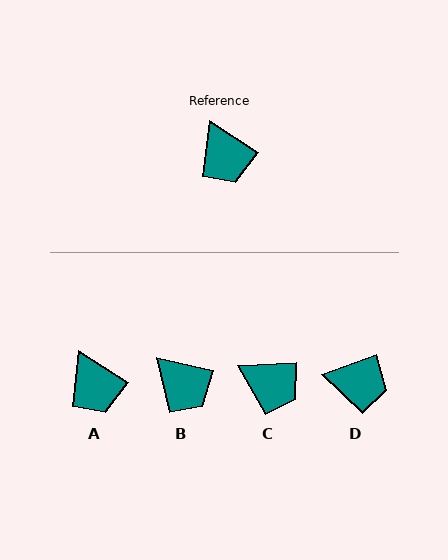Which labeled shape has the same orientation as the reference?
A.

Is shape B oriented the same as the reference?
No, it is off by about 20 degrees.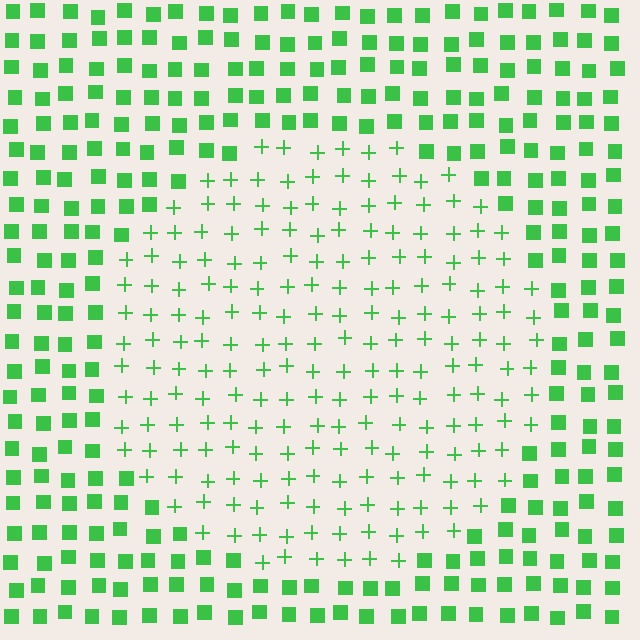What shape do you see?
I see a circle.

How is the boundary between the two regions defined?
The boundary is defined by a change in element shape: plus signs inside vs. squares outside. All elements share the same color and spacing.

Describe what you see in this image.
The image is filled with small green elements arranged in a uniform grid. A circle-shaped region contains plus signs, while the surrounding area contains squares. The boundary is defined purely by the change in element shape.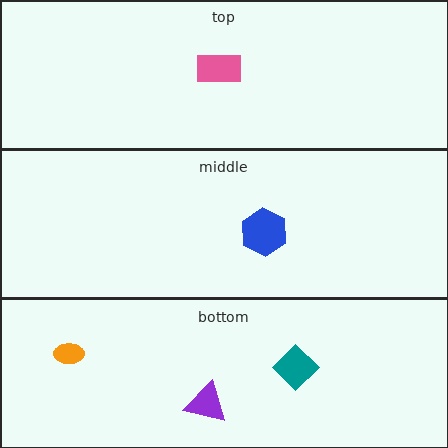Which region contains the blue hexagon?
The middle region.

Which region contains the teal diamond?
The bottom region.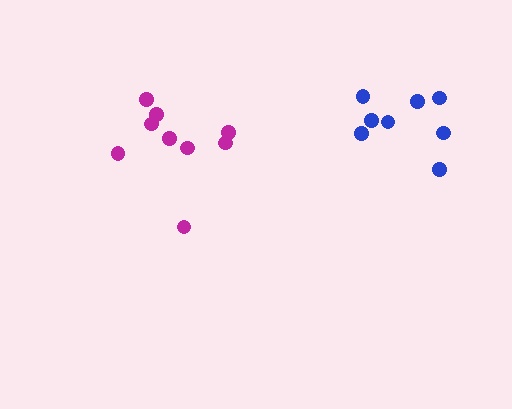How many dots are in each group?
Group 1: 8 dots, Group 2: 9 dots (17 total).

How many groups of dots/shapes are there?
There are 2 groups.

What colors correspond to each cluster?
The clusters are colored: blue, magenta.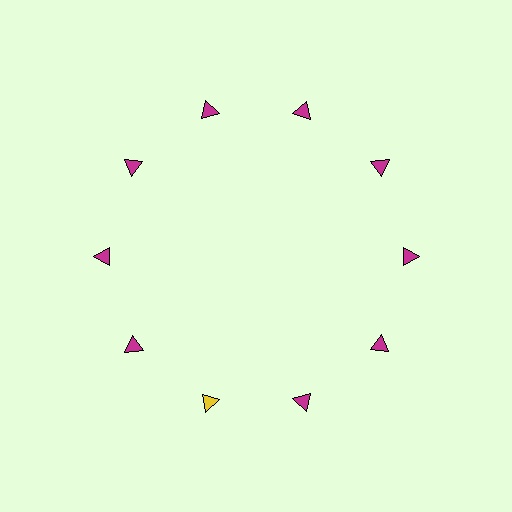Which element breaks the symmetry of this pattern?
The yellow triangle at roughly the 7 o'clock position breaks the symmetry. All other shapes are magenta triangles.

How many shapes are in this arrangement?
There are 10 shapes arranged in a ring pattern.